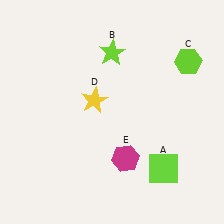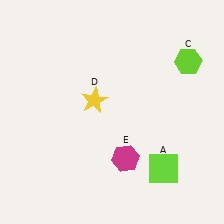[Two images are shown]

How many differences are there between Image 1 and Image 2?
There is 1 difference between the two images.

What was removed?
The lime star (B) was removed in Image 2.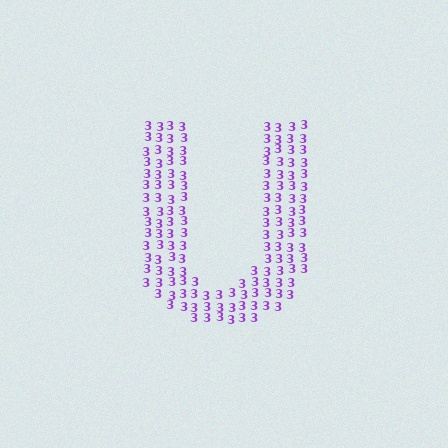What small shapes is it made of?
It is made of small digit 3's.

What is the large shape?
The large shape is the letter U.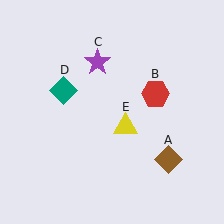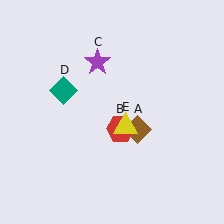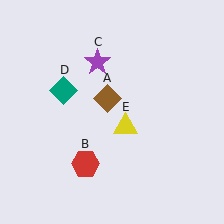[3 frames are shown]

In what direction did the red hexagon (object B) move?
The red hexagon (object B) moved down and to the left.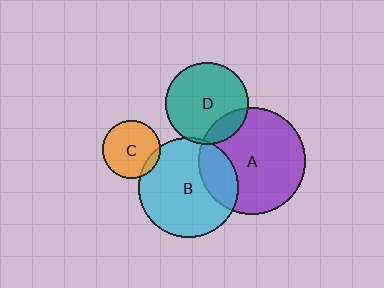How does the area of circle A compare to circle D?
Approximately 1.7 times.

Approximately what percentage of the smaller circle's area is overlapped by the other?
Approximately 10%.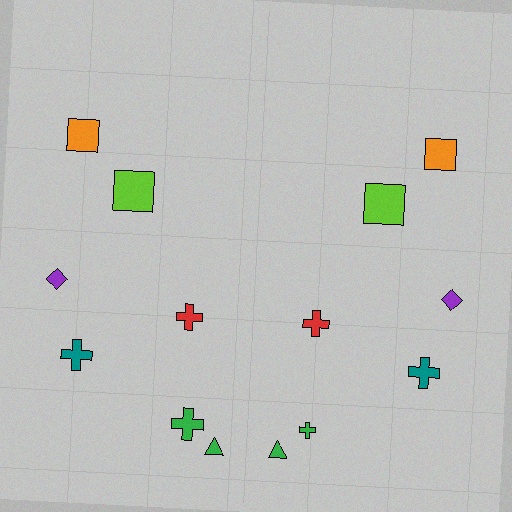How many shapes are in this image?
There are 14 shapes in this image.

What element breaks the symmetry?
The green cross on the right side has a different size than its mirror counterpart.